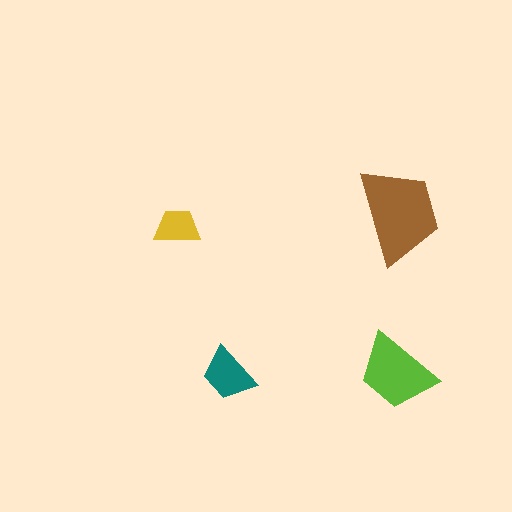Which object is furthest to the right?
The brown trapezoid is rightmost.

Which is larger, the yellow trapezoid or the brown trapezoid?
The brown one.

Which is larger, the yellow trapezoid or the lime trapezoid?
The lime one.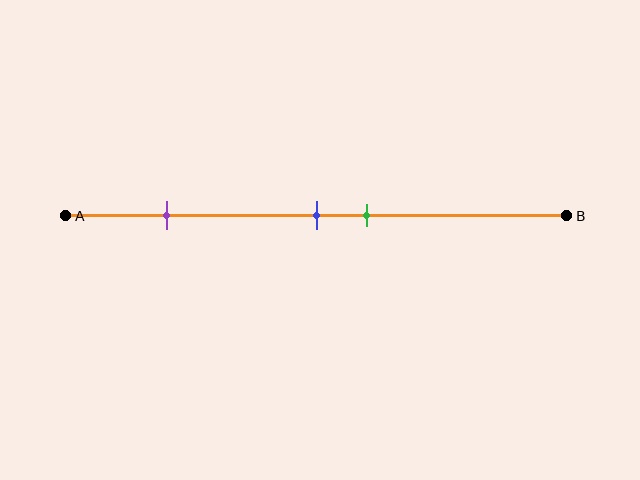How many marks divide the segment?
There are 3 marks dividing the segment.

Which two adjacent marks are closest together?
The blue and green marks are the closest adjacent pair.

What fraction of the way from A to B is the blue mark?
The blue mark is approximately 50% (0.5) of the way from A to B.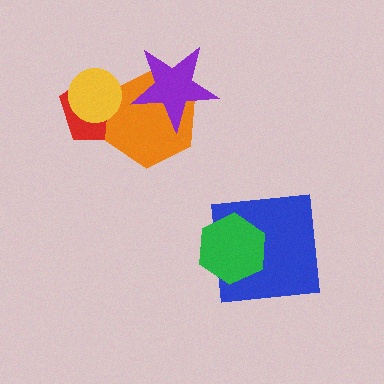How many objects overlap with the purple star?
1 object overlaps with the purple star.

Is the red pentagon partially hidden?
Yes, it is partially covered by another shape.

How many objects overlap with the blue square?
1 object overlaps with the blue square.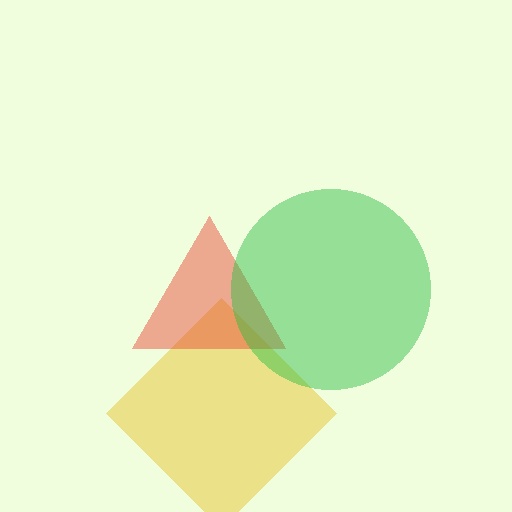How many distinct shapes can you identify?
There are 3 distinct shapes: a yellow diamond, a red triangle, a green circle.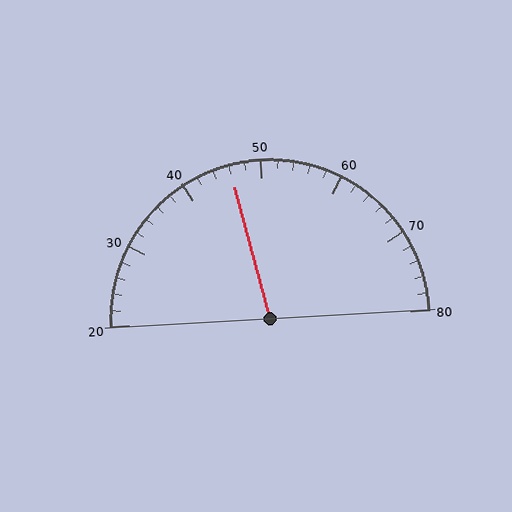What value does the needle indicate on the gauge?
The needle indicates approximately 46.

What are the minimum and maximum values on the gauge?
The gauge ranges from 20 to 80.